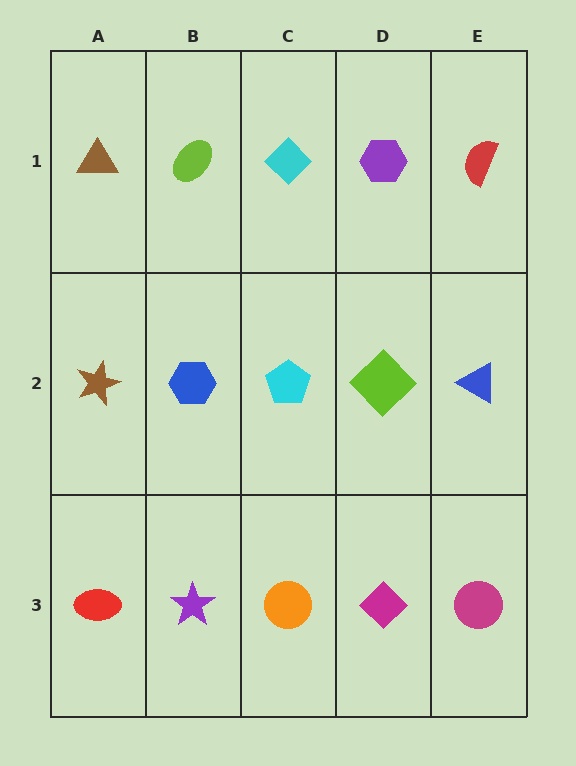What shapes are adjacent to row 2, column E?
A red semicircle (row 1, column E), a magenta circle (row 3, column E), a lime diamond (row 2, column D).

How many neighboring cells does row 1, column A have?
2.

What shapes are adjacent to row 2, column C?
A cyan diamond (row 1, column C), an orange circle (row 3, column C), a blue hexagon (row 2, column B), a lime diamond (row 2, column D).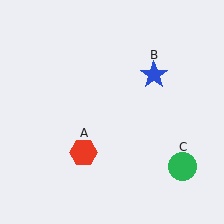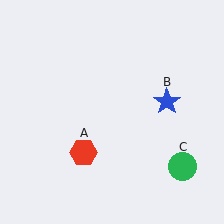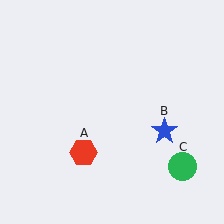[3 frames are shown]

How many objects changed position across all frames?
1 object changed position: blue star (object B).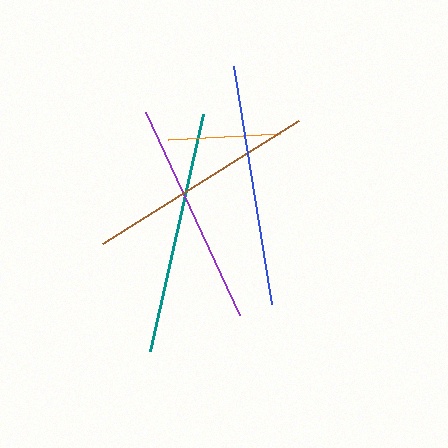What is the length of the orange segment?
The orange segment is approximately 113 pixels long.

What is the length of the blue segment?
The blue segment is approximately 241 pixels long.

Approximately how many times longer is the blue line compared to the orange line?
The blue line is approximately 2.1 times the length of the orange line.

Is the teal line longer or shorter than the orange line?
The teal line is longer than the orange line.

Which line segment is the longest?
The teal line is the longest at approximately 242 pixels.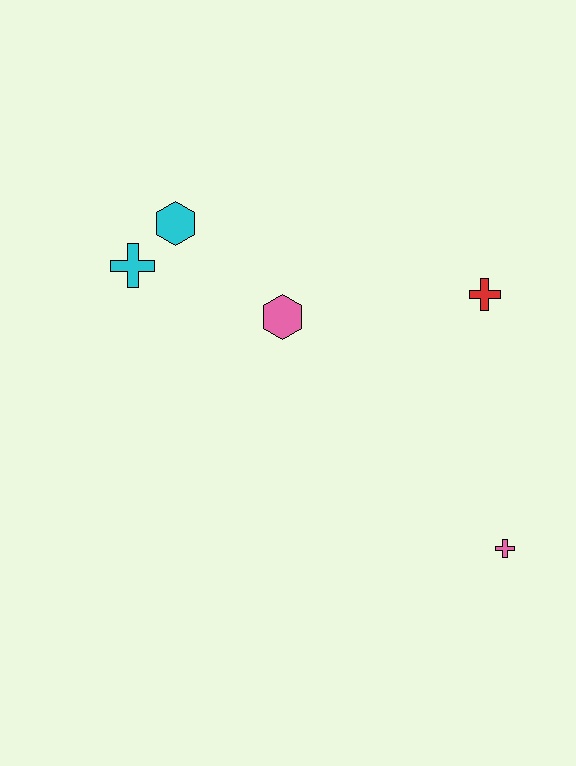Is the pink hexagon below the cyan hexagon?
Yes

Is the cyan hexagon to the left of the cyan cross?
No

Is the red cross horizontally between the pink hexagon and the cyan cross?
No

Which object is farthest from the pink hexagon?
The pink cross is farthest from the pink hexagon.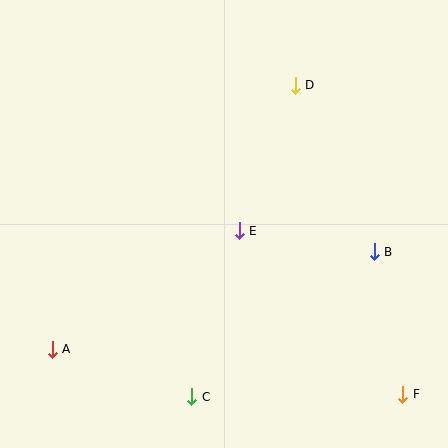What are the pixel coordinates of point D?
Point D is at (295, 85).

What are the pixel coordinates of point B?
Point B is at (374, 252).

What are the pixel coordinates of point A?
Point A is at (52, 349).